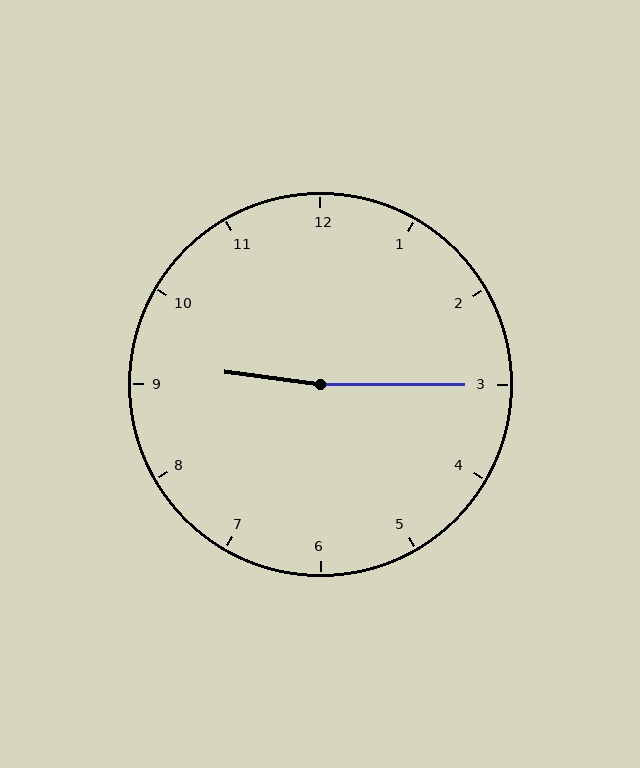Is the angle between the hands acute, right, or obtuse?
It is obtuse.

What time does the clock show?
9:15.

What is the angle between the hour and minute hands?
Approximately 172 degrees.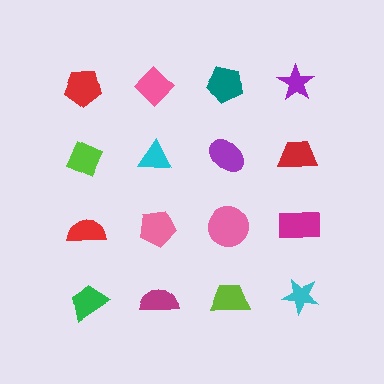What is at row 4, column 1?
A green trapezoid.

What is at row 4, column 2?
A magenta semicircle.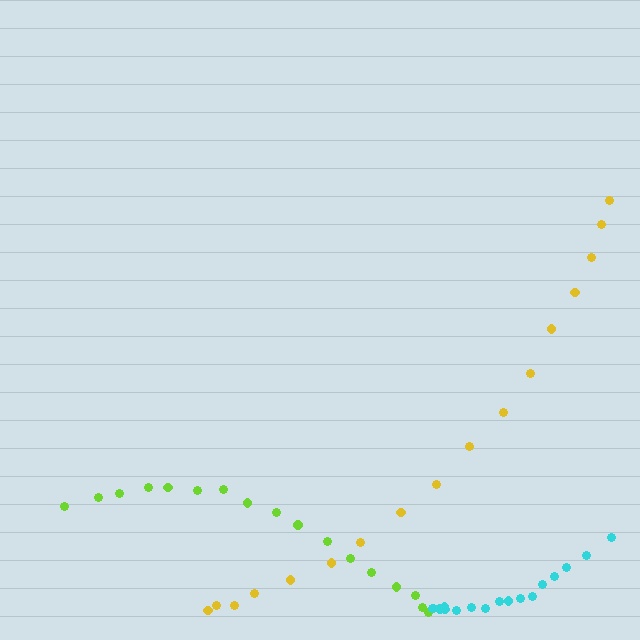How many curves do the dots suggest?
There are 3 distinct paths.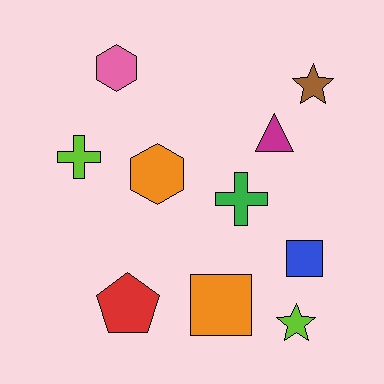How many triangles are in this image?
There is 1 triangle.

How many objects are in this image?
There are 10 objects.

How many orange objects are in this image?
There are 2 orange objects.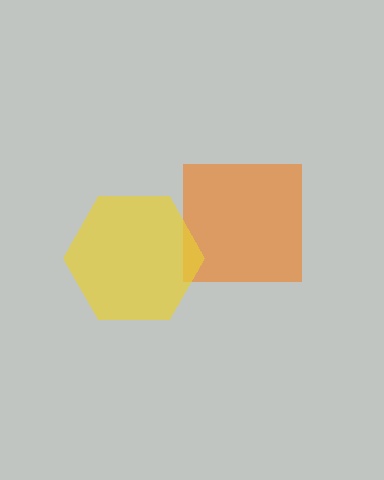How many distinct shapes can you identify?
There are 2 distinct shapes: an orange square, a yellow hexagon.